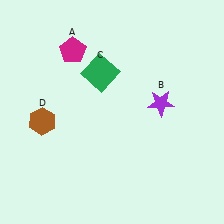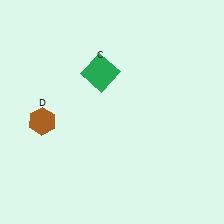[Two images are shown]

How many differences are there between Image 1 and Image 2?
There are 2 differences between the two images.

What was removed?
The magenta pentagon (A), the purple star (B) were removed in Image 2.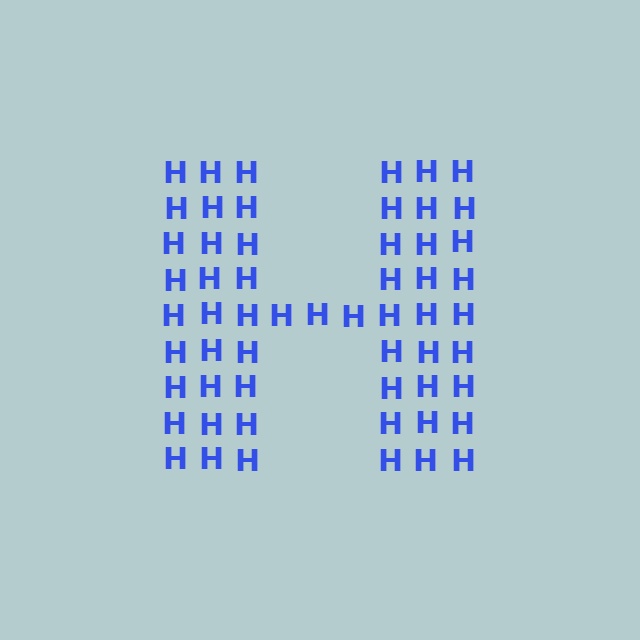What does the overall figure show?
The overall figure shows the letter H.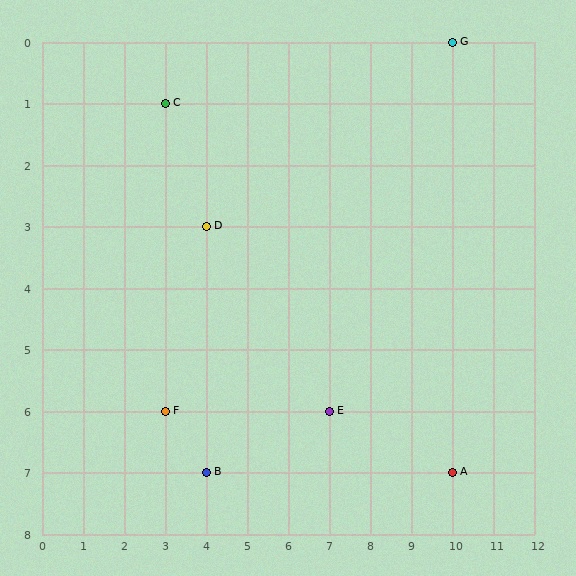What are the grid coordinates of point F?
Point F is at grid coordinates (3, 6).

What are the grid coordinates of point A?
Point A is at grid coordinates (10, 7).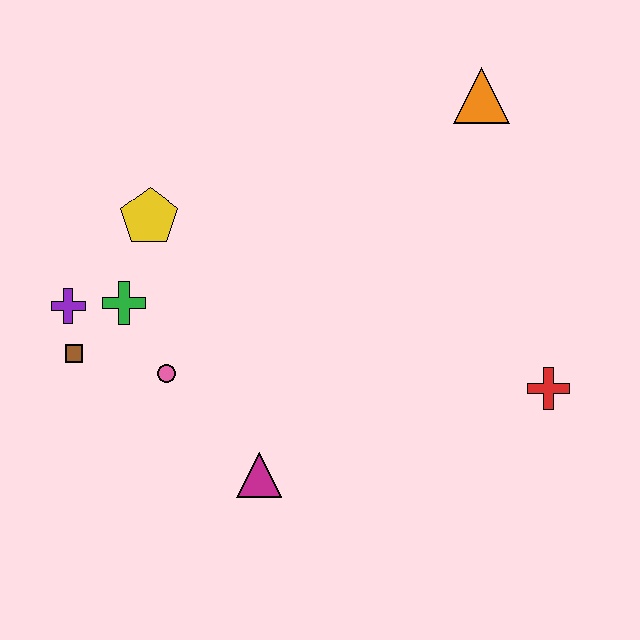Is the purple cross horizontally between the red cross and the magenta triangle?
No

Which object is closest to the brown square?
The purple cross is closest to the brown square.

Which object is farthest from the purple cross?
The red cross is farthest from the purple cross.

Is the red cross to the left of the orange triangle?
No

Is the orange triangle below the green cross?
No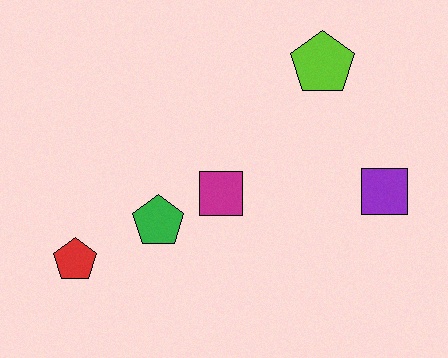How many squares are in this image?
There are 2 squares.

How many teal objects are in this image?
There are no teal objects.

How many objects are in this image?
There are 5 objects.